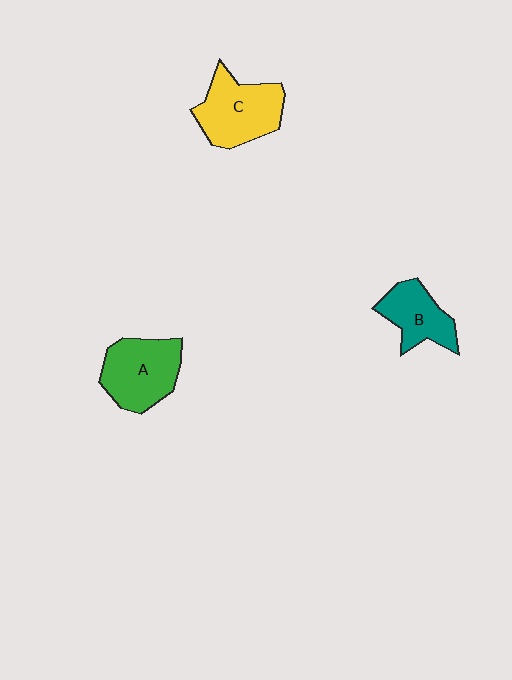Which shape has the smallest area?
Shape B (teal).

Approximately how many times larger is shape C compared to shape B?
Approximately 1.4 times.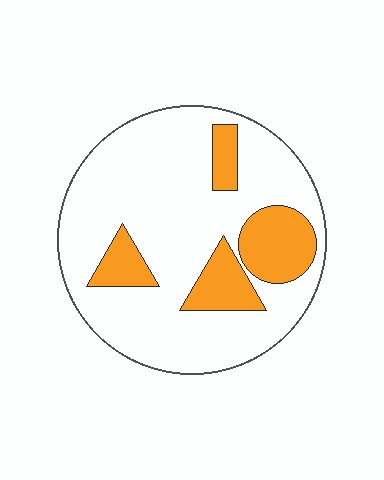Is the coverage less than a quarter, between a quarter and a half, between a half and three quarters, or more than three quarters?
Less than a quarter.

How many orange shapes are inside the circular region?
4.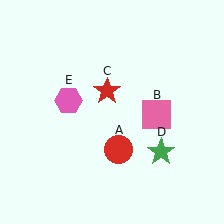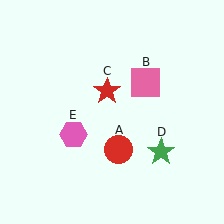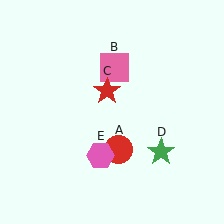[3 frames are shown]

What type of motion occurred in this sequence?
The pink square (object B), pink hexagon (object E) rotated counterclockwise around the center of the scene.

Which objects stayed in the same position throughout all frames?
Red circle (object A) and red star (object C) and green star (object D) remained stationary.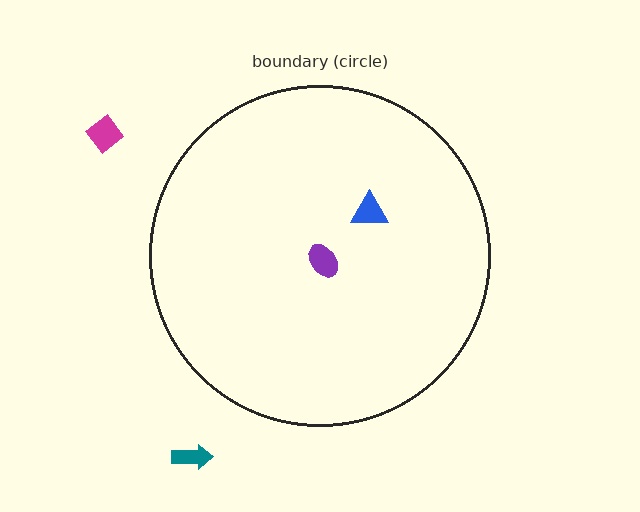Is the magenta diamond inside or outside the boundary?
Outside.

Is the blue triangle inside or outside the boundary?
Inside.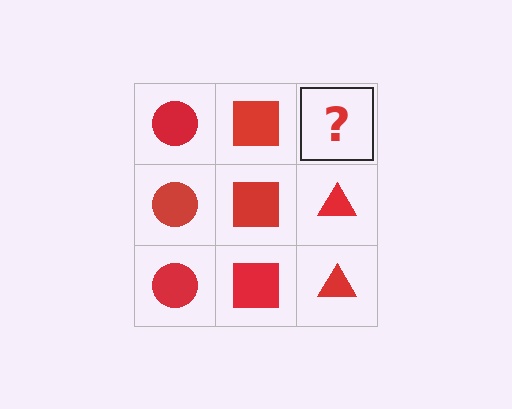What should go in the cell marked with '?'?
The missing cell should contain a red triangle.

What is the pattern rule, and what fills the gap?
The rule is that each column has a consistent shape. The gap should be filled with a red triangle.